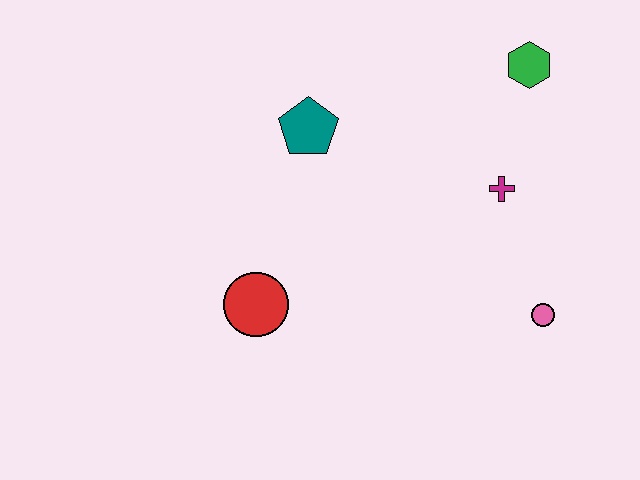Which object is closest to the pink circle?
The magenta cross is closest to the pink circle.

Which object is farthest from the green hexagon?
The red circle is farthest from the green hexagon.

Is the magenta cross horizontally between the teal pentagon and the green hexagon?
Yes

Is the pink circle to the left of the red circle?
No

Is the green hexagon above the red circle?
Yes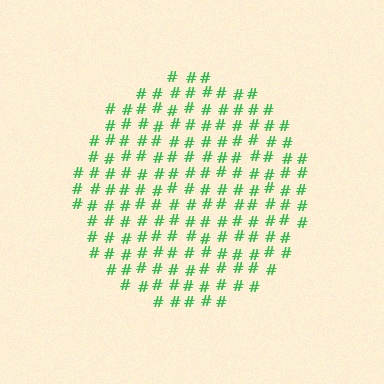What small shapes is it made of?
It is made of small hash symbols.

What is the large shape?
The large shape is a circle.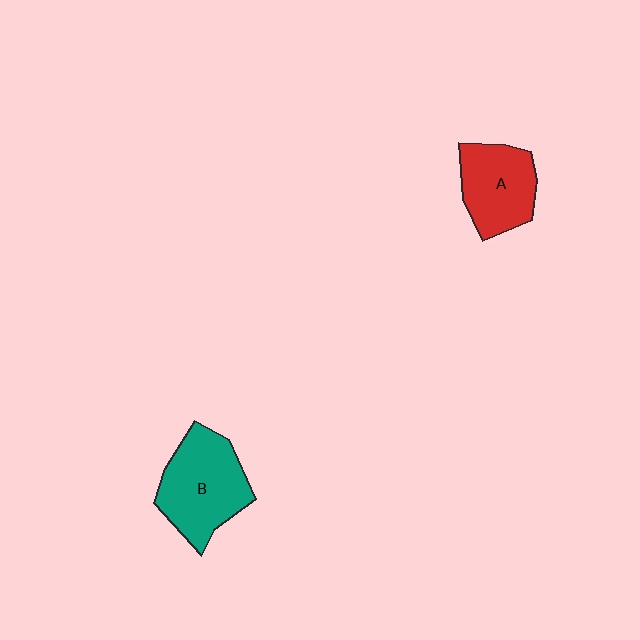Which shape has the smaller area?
Shape A (red).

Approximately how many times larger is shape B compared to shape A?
Approximately 1.3 times.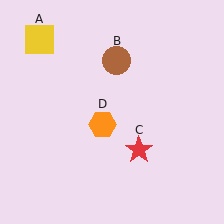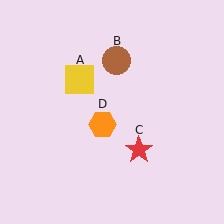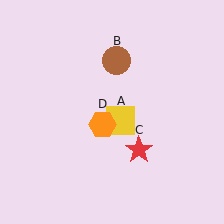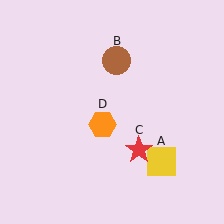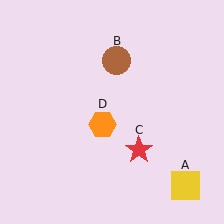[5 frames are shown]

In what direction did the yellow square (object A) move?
The yellow square (object A) moved down and to the right.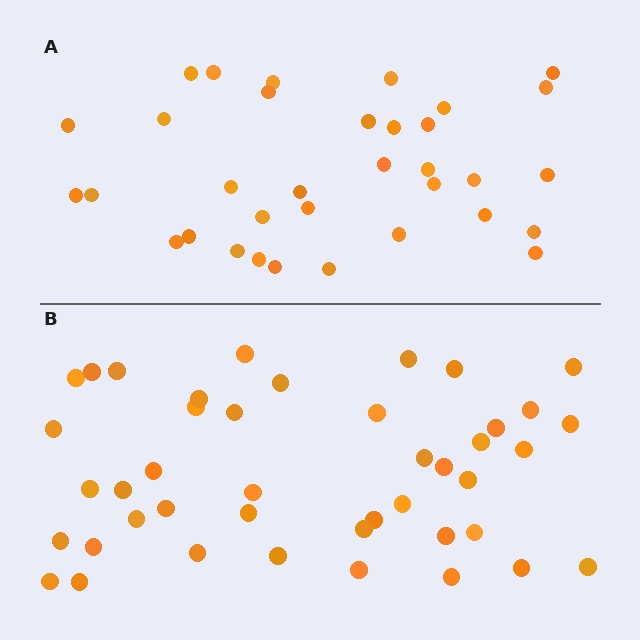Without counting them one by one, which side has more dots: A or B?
Region B (the bottom region) has more dots.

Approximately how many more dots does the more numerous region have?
Region B has roughly 8 or so more dots than region A.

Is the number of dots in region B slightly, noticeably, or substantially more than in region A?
Region B has noticeably more, but not dramatically so. The ratio is roughly 1.3 to 1.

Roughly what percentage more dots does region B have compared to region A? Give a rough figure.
About 25% more.